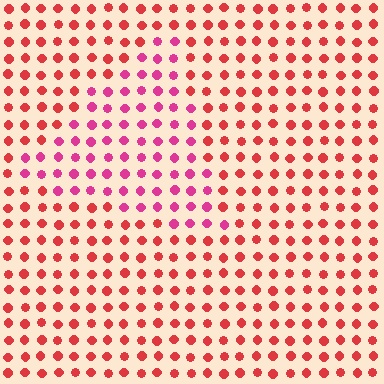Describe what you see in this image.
The image is filled with small red elements in a uniform arrangement. A triangle-shaped region is visible where the elements are tinted to a slightly different hue, forming a subtle color boundary.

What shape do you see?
I see a triangle.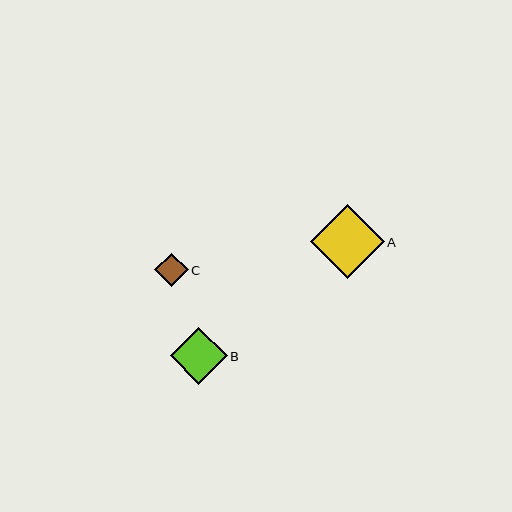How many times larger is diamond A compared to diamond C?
Diamond A is approximately 2.2 times the size of diamond C.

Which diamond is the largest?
Diamond A is the largest with a size of approximately 74 pixels.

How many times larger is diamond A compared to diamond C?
Diamond A is approximately 2.2 times the size of diamond C.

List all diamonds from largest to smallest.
From largest to smallest: A, B, C.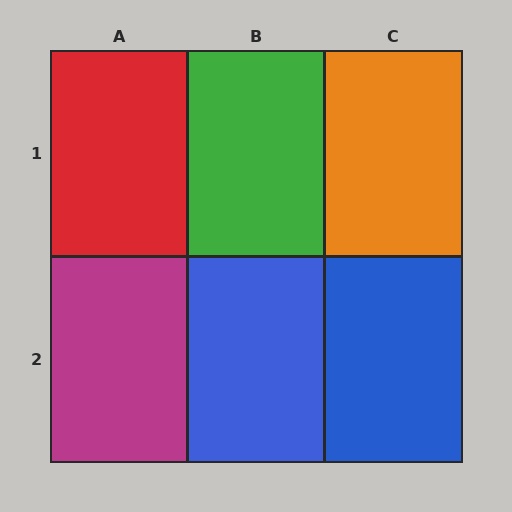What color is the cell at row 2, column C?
Blue.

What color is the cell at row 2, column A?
Magenta.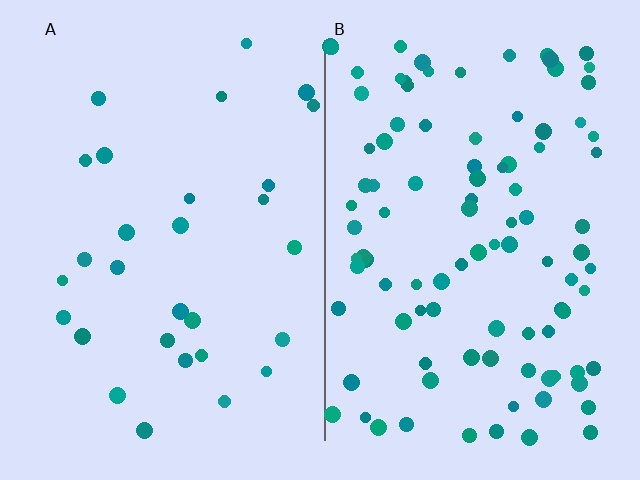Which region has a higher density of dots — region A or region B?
B (the right).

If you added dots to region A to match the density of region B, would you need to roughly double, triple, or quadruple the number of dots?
Approximately triple.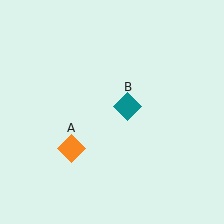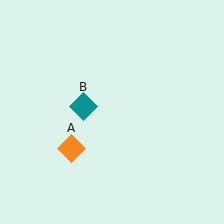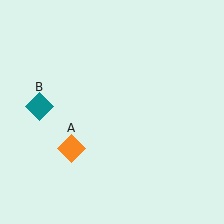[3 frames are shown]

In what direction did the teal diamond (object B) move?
The teal diamond (object B) moved left.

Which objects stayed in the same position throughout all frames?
Orange diamond (object A) remained stationary.